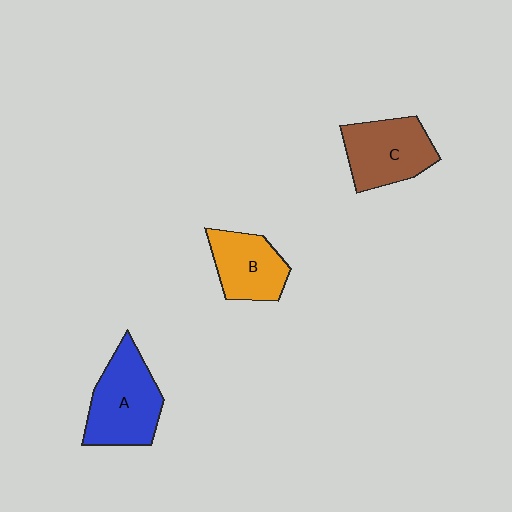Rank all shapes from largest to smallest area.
From largest to smallest: A (blue), C (brown), B (orange).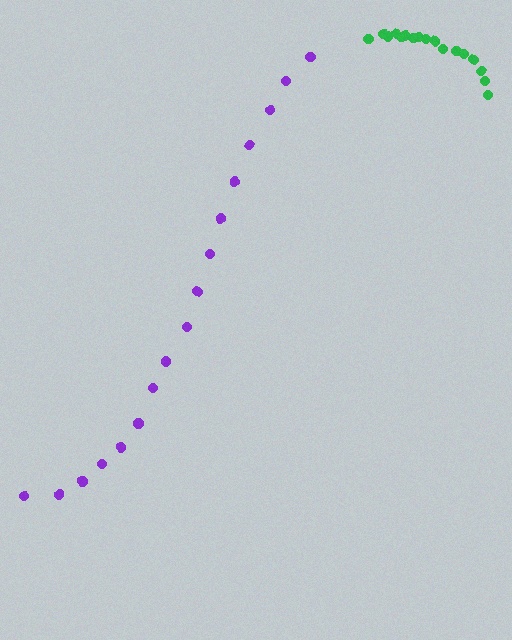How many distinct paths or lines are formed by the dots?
There are 2 distinct paths.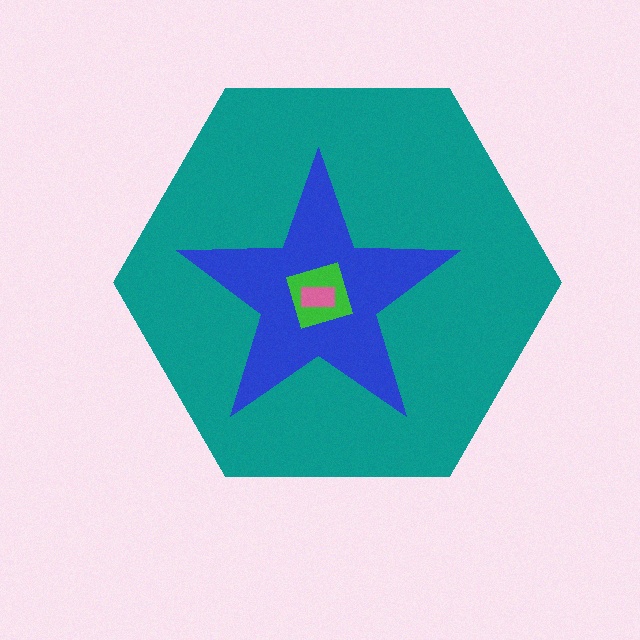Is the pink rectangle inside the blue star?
Yes.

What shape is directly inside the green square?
The pink rectangle.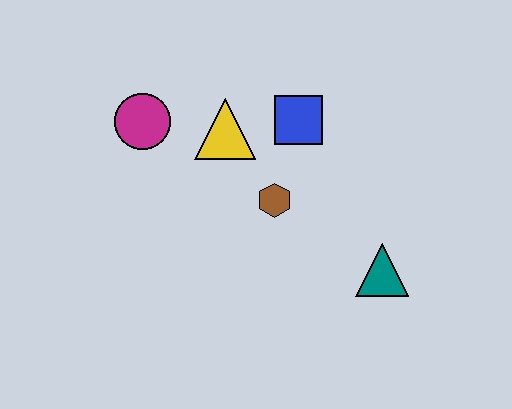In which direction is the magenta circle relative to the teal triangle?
The magenta circle is to the left of the teal triangle.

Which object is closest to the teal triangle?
The brown hexagon is closest to the teal triangle.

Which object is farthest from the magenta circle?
The teal triangle is farthest from the magenta circle.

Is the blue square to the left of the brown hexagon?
No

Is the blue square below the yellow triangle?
No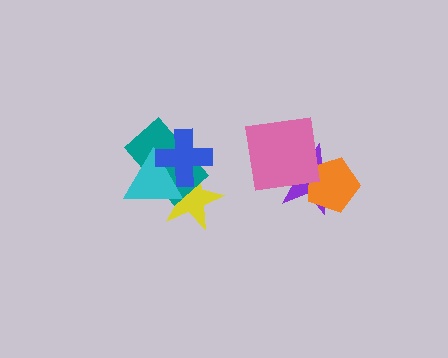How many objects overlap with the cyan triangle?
3 objects overlap with the cyan triangle.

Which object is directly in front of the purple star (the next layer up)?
The orange pentagon is directly in front of the purple star.